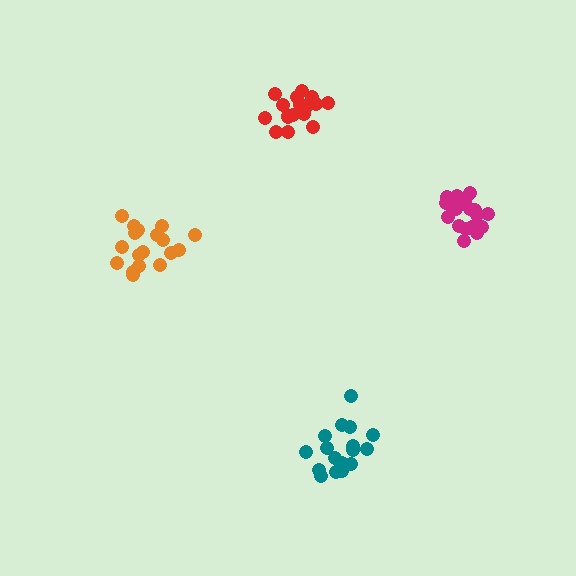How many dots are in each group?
Group 1: 17 dots, Group 2: 20 dots, Group 3: 18 dots, Group 4: 19 dots (74 total).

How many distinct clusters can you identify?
There are 4 distinct clusters.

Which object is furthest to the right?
The magenta cluster is rightmost.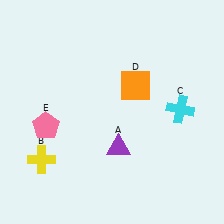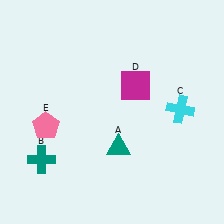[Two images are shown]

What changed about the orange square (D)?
In Image 1, D is orange. In Image 2, it changed to magenta.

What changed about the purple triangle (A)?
In Image 1, A is purple. In Image 2, it changed to teal.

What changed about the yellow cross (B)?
In Image 1, B is yellow. In Image 2, it changed to teal.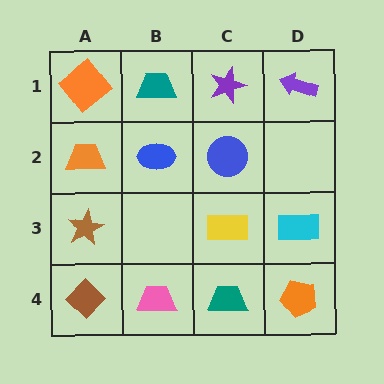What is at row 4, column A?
A brown diamond.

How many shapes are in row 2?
3 shapes.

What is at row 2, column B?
A blue ellipse.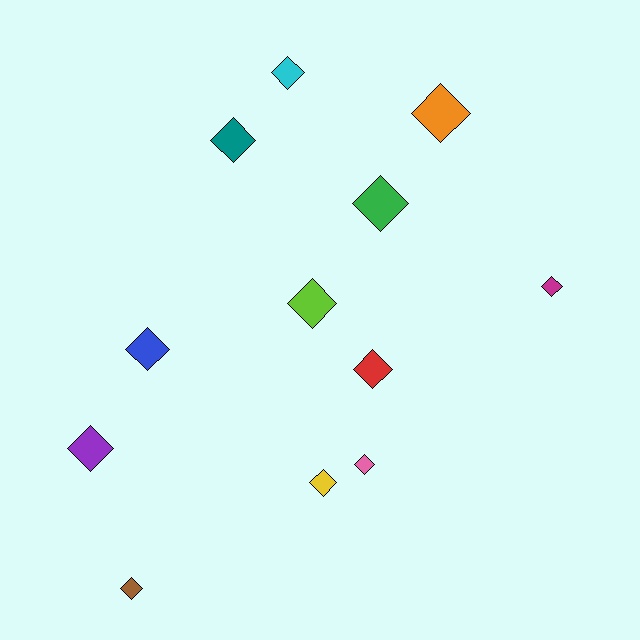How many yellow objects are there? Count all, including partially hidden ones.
There is 1 yellow object.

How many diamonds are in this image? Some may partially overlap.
There are 12 diamonds.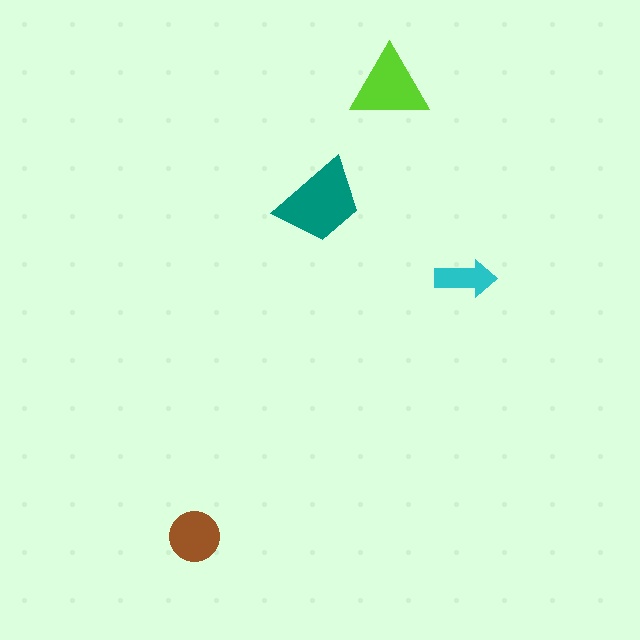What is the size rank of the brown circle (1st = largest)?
3rd.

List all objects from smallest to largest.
The cyan arrow, the brown circle, the lime triangle, the teal trapezoid.